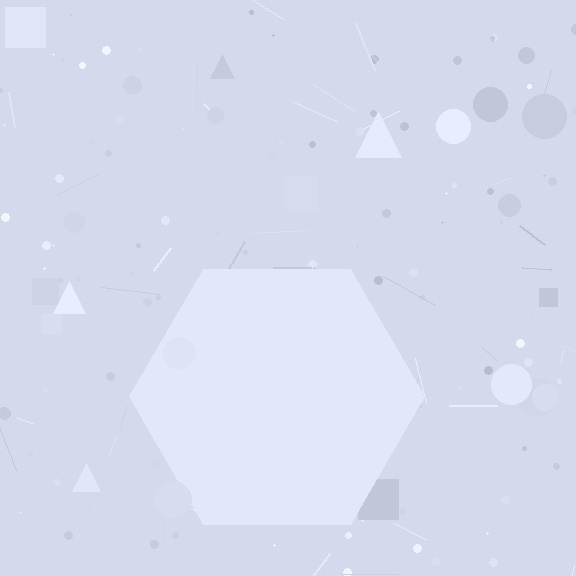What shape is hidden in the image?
A hexagon is hidden in the image.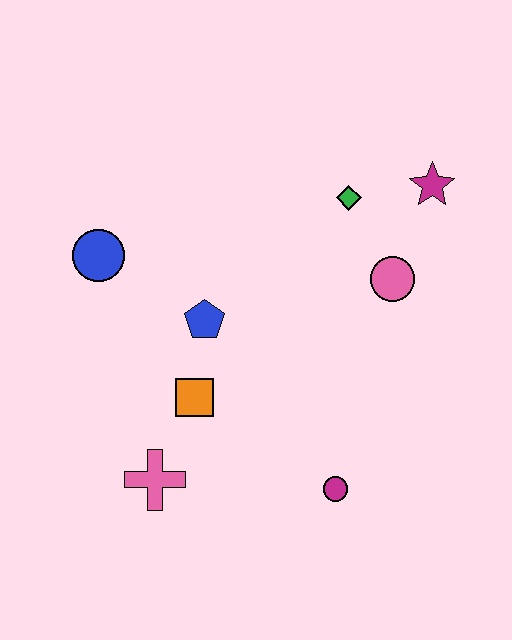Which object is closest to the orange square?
The blue pentagon is closest to the orange square.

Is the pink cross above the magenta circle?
Yes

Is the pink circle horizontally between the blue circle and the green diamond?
No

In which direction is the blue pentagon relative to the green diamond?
The blue pentagon is to the left of the green diamond.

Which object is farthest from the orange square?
The magenta star is farthest from the orange square.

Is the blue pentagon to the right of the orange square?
Yes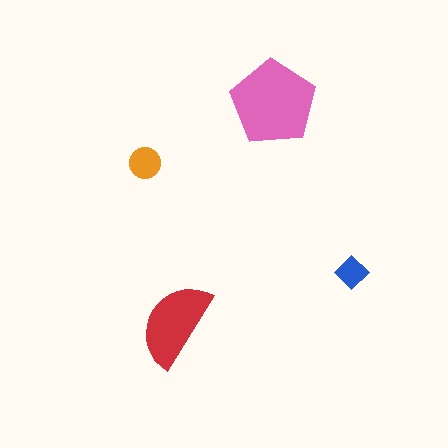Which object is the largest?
The pink pentagon.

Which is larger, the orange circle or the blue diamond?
The orange circle.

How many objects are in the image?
There are 4 objects in the image.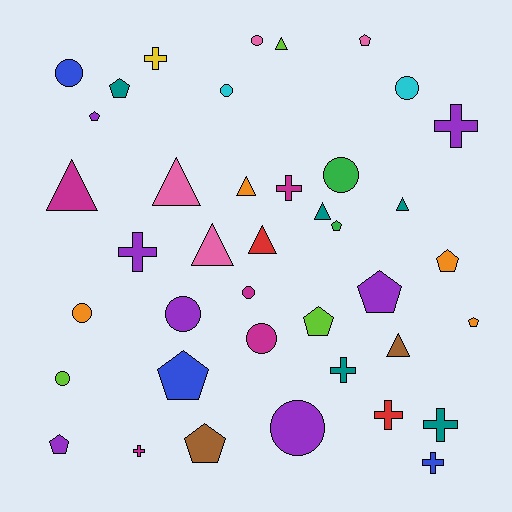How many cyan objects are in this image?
There are 2 cyan objects.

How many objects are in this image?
There are 40 objects.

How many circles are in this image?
There are 11 circles.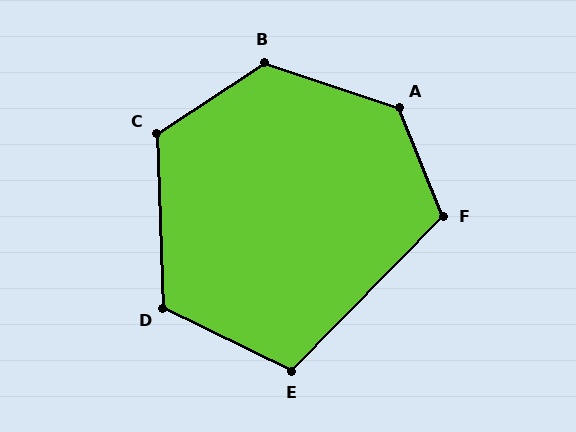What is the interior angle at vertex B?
Approximately 128 degrees (obtuse).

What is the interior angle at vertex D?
Approximately 118 degrees (obtuse).